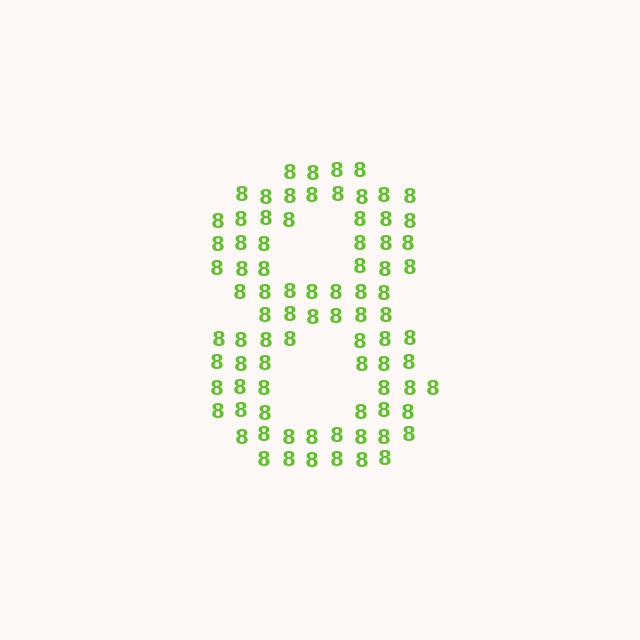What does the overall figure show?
The overall figure shows the digit 8.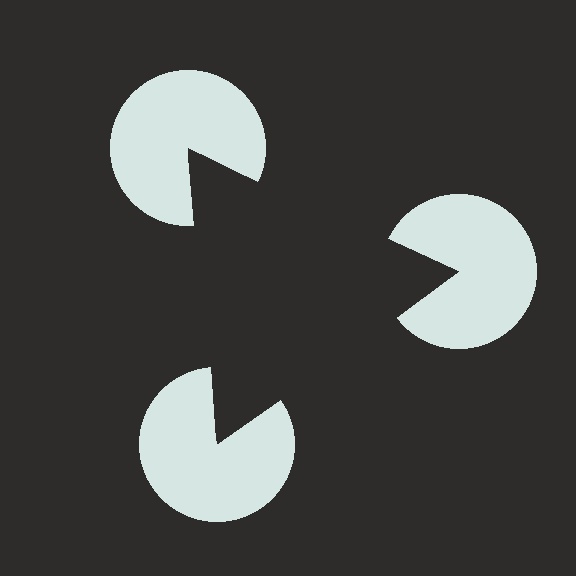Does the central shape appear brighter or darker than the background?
It typically appears slightly darker than the background, even though no actual brightness change is drawn.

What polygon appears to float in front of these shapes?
An illusory triangle — its edges are inferred from the aligned wedge cuts in the pac-man discs, not physically drawn.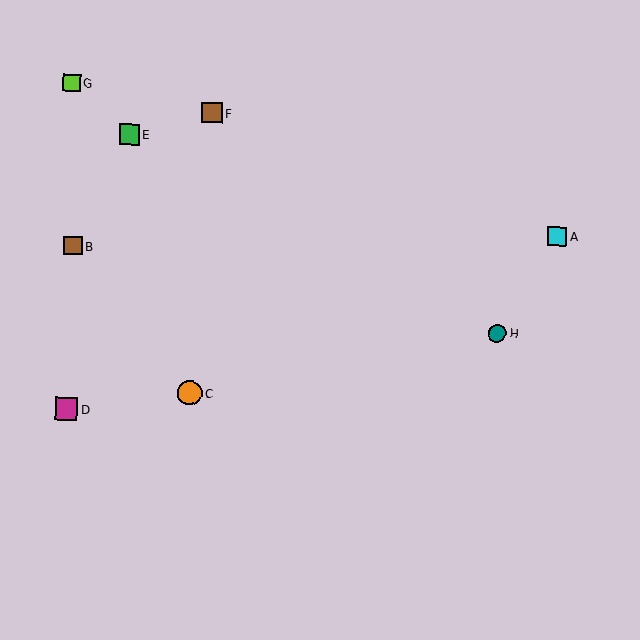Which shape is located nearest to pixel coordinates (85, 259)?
The brown square (labeled B) at (73, 246) is nearest to that location.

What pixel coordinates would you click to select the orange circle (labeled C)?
Click at (190, 393) to select the orange circle C.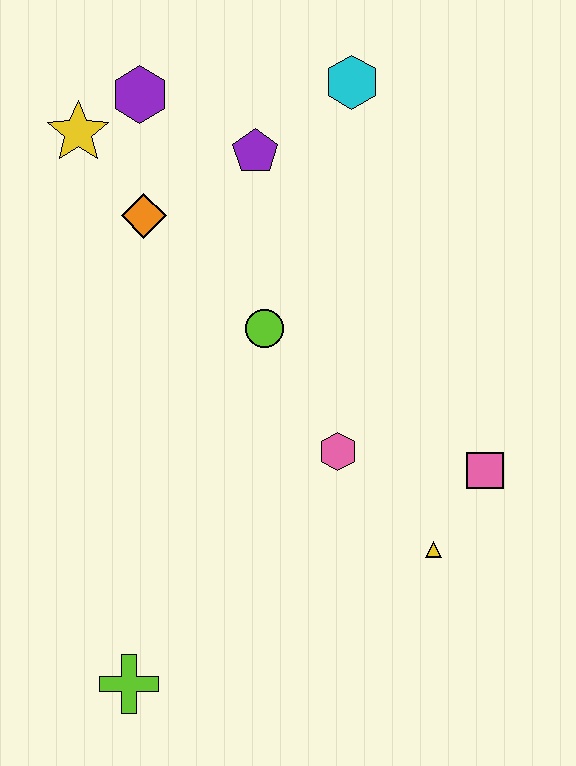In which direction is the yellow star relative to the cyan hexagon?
The yellow star is to the left of the cyan hexagon.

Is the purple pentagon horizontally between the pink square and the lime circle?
No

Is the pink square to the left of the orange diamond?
No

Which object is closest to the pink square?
The yellow triangle is closest to the pink square.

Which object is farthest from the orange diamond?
The lime cross is farthest from the orange diamond.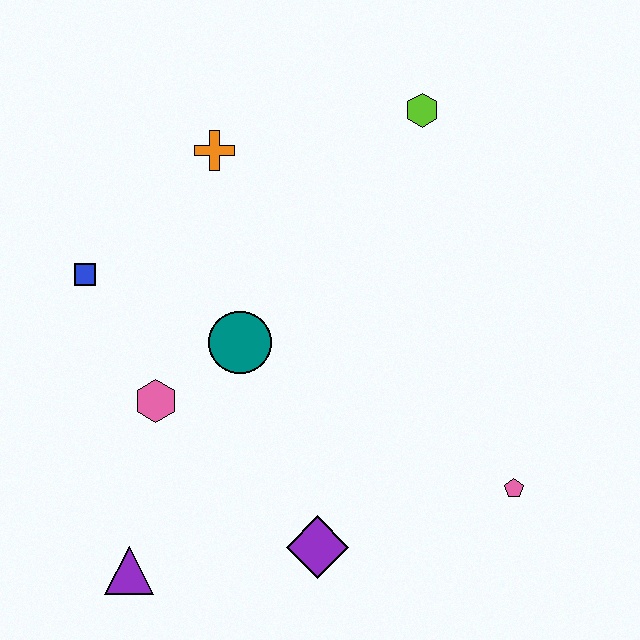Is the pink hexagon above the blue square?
No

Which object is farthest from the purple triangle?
The lime hexagon is farthest from the purple triangle.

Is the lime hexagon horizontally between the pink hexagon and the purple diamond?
No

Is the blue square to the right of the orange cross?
No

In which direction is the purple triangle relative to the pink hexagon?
The purple triangle is below the pink hexagon.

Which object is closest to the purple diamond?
The purple triangle is closest to the purple diamond.